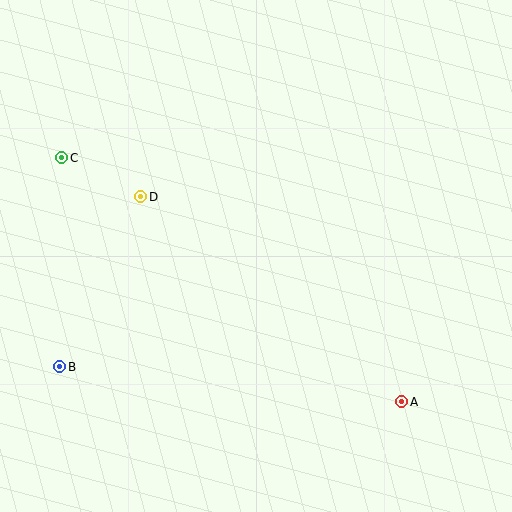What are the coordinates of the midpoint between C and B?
The midpoint between C and B is at (61, 262).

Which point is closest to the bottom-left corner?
Point B is closest to the bottom-left corner.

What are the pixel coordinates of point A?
Point A is at (402, 402).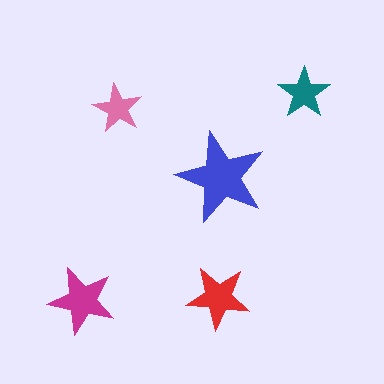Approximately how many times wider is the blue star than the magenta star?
About 1.5 times wider.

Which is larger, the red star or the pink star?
The red one.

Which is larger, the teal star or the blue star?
The blue one.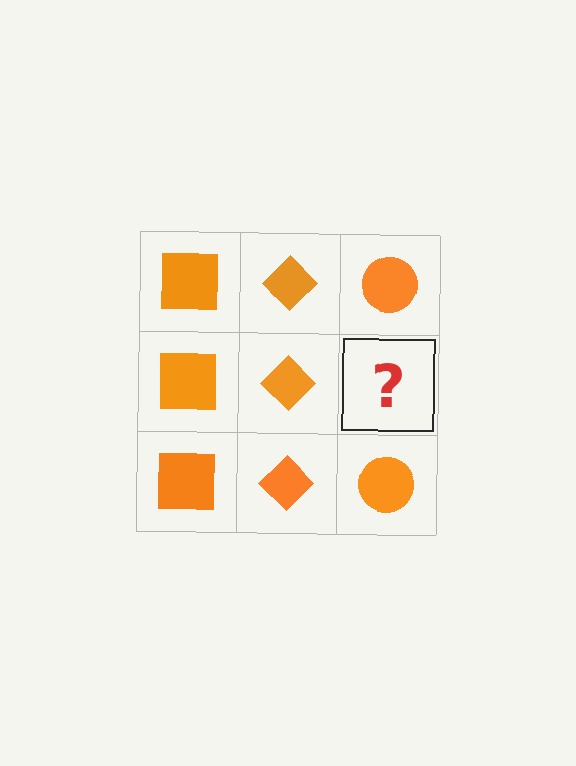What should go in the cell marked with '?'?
The missing cell should contain an orange circle.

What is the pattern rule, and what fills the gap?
The rule is that each column has a consistent shape. The gap should be filled with an orange circle.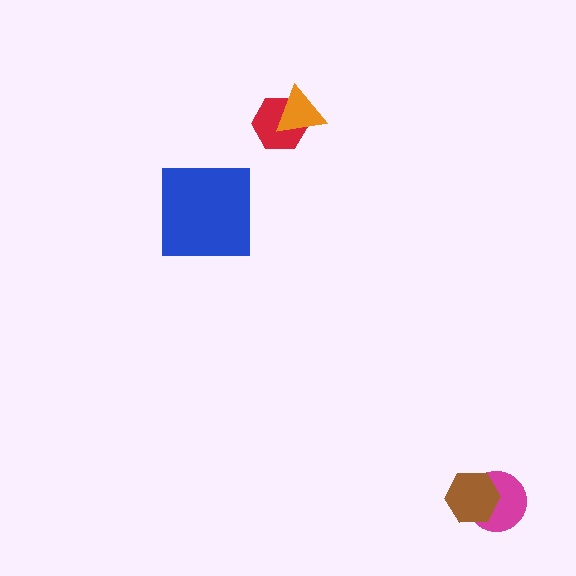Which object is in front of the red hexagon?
The orange triangle is in front of the red hexagon.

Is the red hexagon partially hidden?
Yes, it is partially covered by another shape.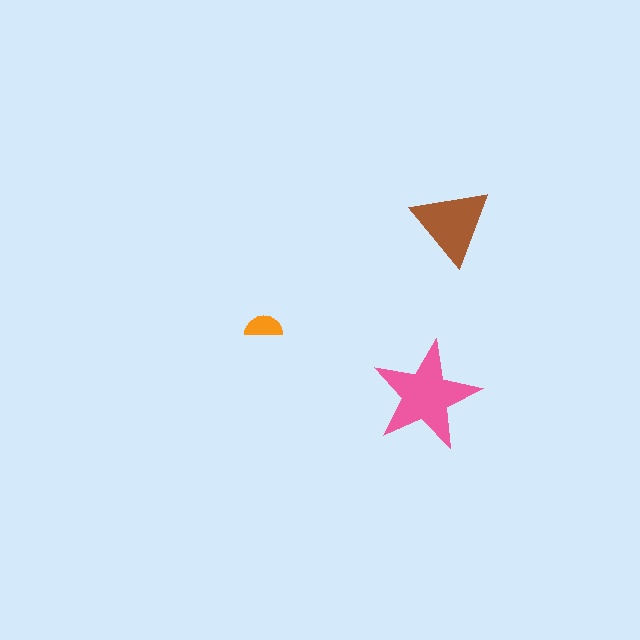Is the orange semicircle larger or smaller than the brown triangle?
Smaller.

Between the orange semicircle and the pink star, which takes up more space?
The pink star.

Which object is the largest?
The pink star.